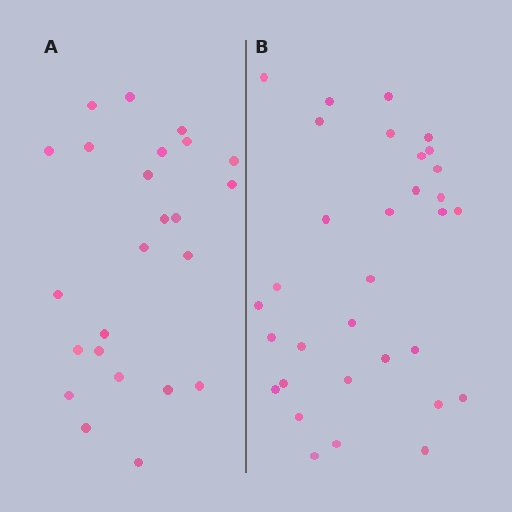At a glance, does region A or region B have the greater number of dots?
Region B (the right region) has more dots.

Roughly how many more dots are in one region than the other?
Region B has roughly 8 or so more dots than region A.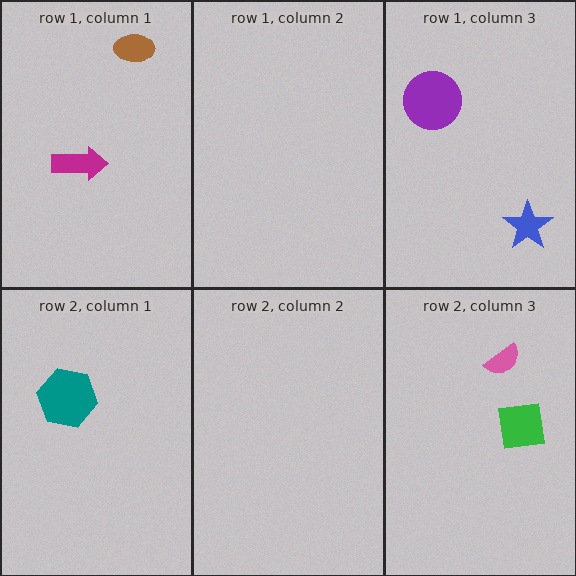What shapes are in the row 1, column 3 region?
The purple circle, the blue star.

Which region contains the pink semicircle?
The row 2, column 3 region.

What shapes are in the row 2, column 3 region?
The pink semicircle, the green square.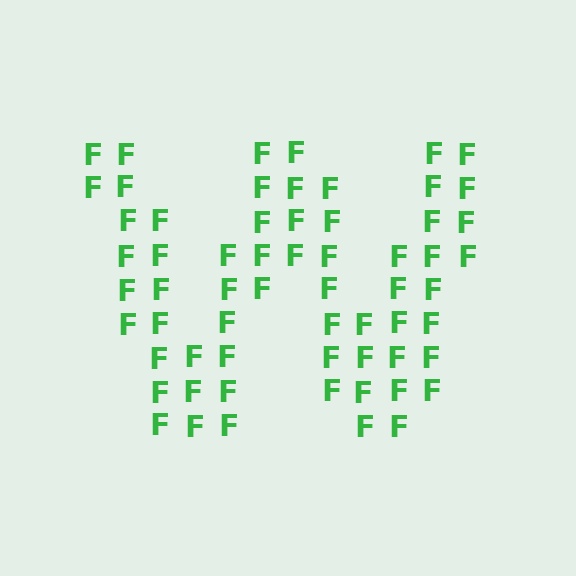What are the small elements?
The small elements are letter F's.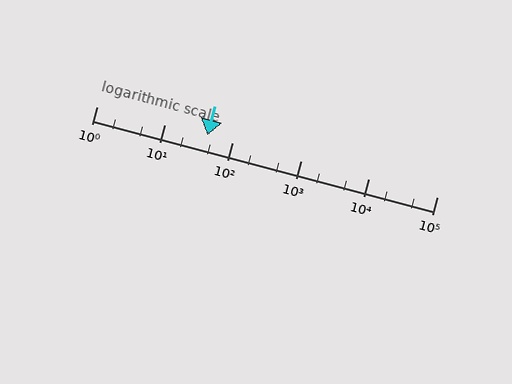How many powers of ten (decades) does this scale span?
The scale spans 5 decades, from 1 to 100000.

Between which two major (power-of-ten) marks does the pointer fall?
The pointer is between 10 and 100.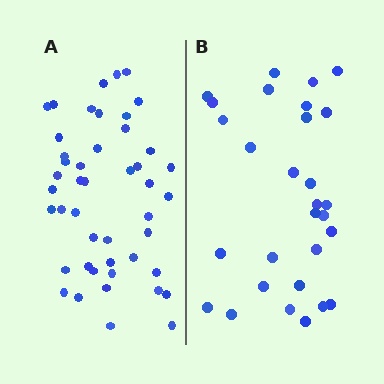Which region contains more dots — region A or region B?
Region A (the left region) has more dots.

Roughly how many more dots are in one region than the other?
Region A has approximately 15 more dots than region B.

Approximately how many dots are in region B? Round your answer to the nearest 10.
About 30 dots. (The exact count is 29, which rounds to 30.)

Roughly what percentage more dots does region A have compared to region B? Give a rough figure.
About 60% more.